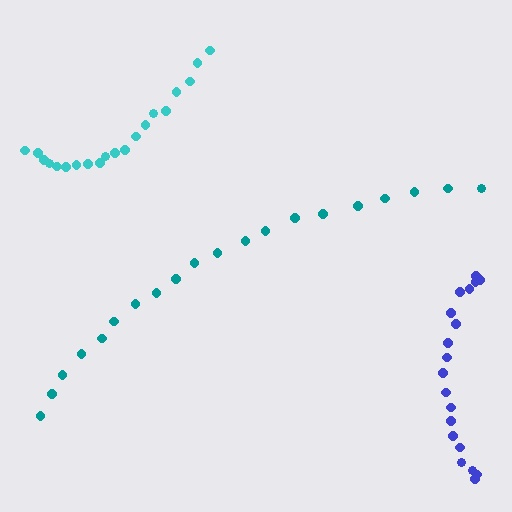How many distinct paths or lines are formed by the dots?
There are 3 distinct paths.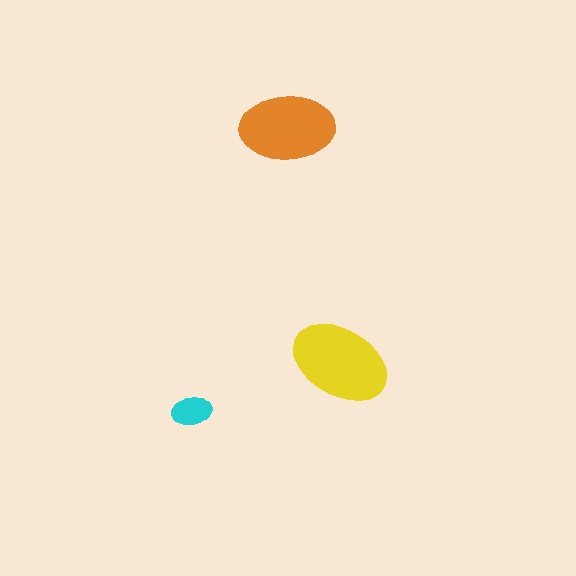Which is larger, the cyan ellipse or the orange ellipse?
The orange one.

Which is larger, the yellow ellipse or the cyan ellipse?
The yellow one.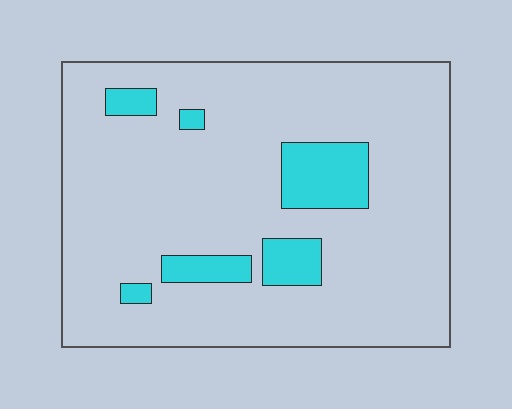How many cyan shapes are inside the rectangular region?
6.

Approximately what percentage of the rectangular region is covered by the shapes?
Approximately 15%.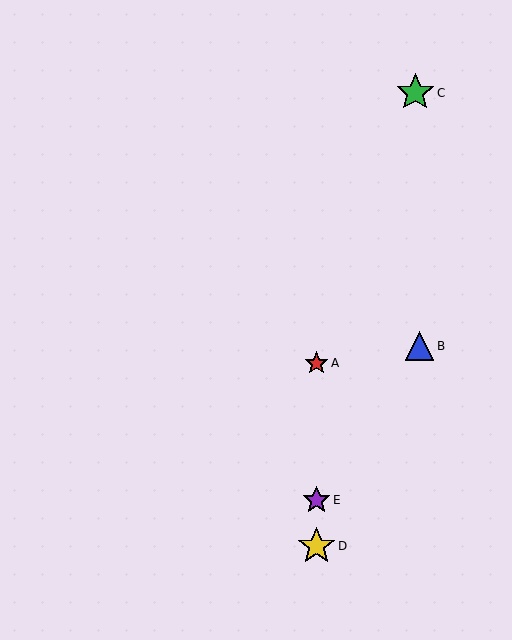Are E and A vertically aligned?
Yes, both are at x≈317.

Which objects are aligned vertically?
Objects A, D, E are aligned vertically.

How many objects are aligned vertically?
3 objects (A, D, E) are aligned vertically.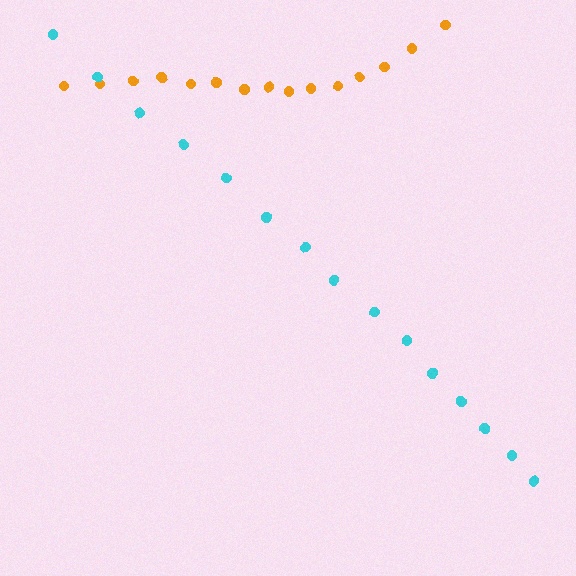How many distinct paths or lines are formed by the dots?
There are 2 distinct paths.